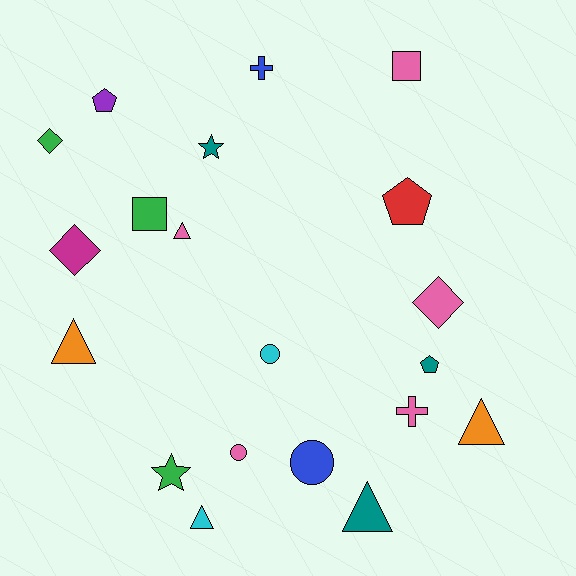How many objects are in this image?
There are 20 objects.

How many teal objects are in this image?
There are 3 teal objects.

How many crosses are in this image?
There are 2 crosses.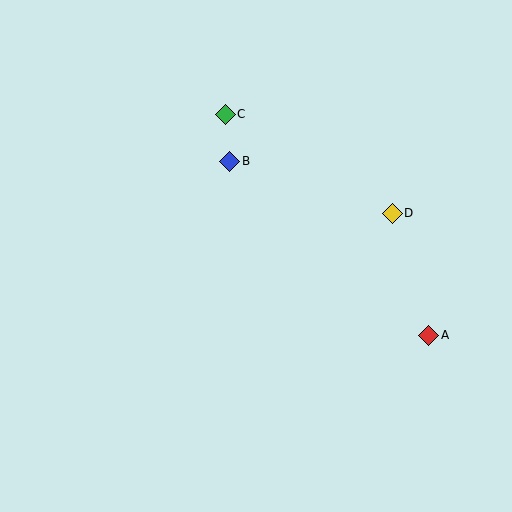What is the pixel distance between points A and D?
The distance between A and D is 127 pixels.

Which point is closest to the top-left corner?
Point C is closest to the top-left corner.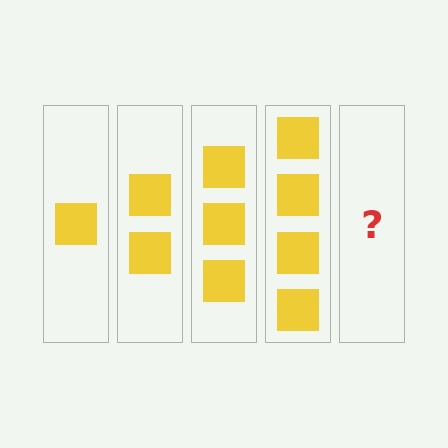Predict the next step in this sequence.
The next step is 5 squares.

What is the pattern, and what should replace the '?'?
The pattern is that each step adds one more square. The '?' should be 5 squares.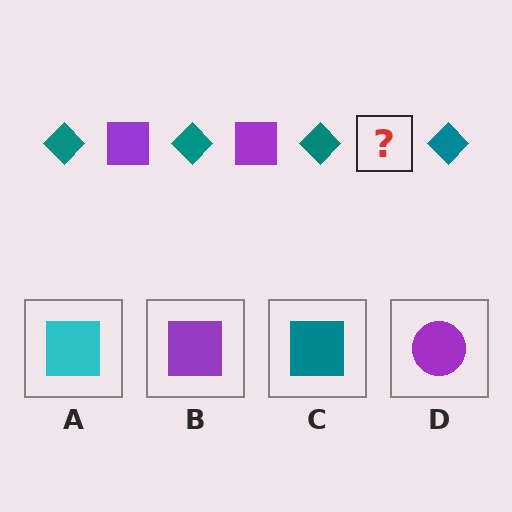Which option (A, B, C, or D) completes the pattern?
B.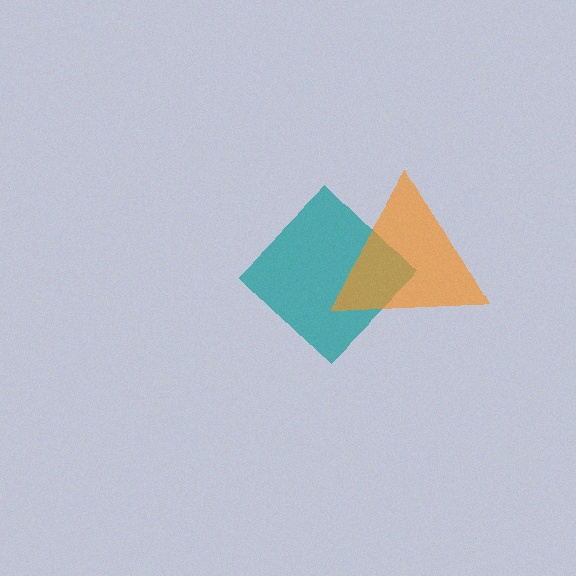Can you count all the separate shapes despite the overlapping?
Yes, there are 2 separate shapes.